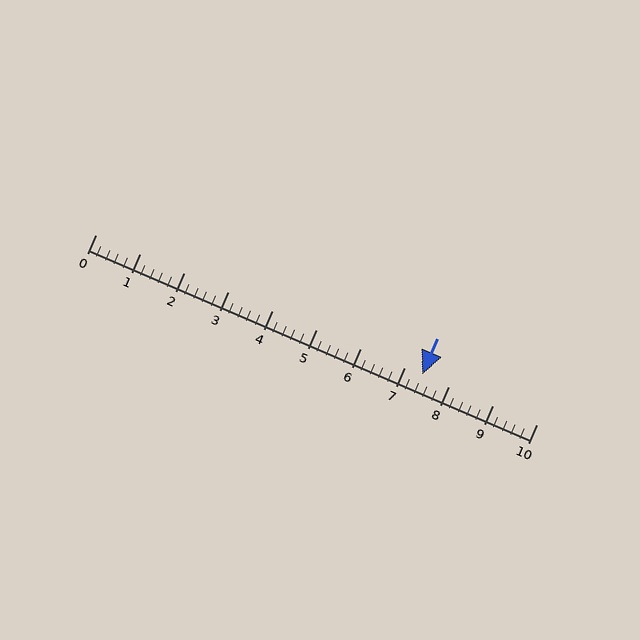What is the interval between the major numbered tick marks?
The major tick marks are spaced 1 units apart.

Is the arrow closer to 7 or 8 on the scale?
The arrow is closer to 7.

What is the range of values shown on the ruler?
The ruler shows values from 0 to 10.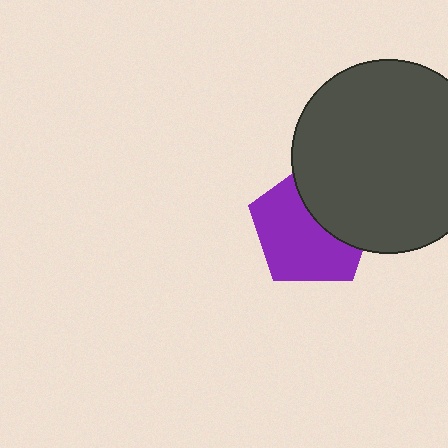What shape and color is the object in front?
The object in front is a dark gray circle.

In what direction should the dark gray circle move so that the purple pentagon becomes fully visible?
The dark gray circle should move toward the upper-right. That is the shortest direction to clear the overlap and leave the purple pentagon fully visible.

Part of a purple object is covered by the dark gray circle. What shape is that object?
It is a pentagon.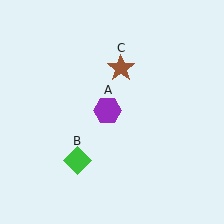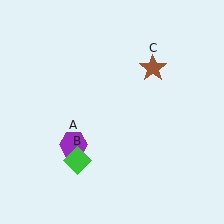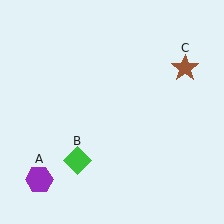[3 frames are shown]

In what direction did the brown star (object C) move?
The brown star (object C) moved right.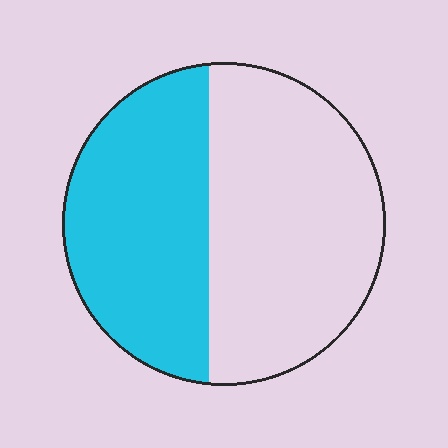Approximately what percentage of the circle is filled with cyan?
Approximately 45%.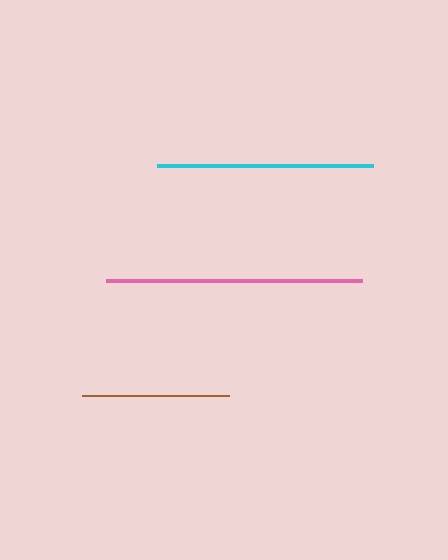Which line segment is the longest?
The pink line is the longest at approximately 257 pixels.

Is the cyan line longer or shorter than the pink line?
The pink line is longer than the cyan line.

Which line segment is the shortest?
The brown line is the shortest at approximately 147 pixels.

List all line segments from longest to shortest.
From longest to shortest: pink, cyan, brown.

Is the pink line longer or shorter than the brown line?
The pink line is longer than the brown line.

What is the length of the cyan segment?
The cyan segment is approximately 216 pixels long.